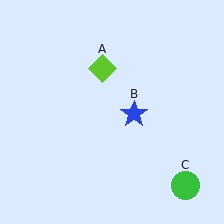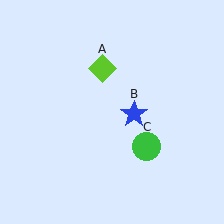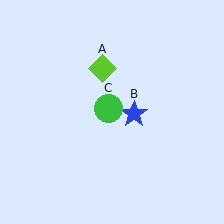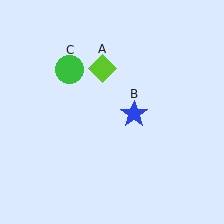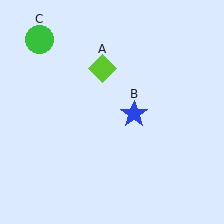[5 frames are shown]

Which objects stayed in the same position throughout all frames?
Lime diamond (object A) and blue star (object B) remained stationary.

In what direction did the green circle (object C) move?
The green circle (object C) moved up and to the left.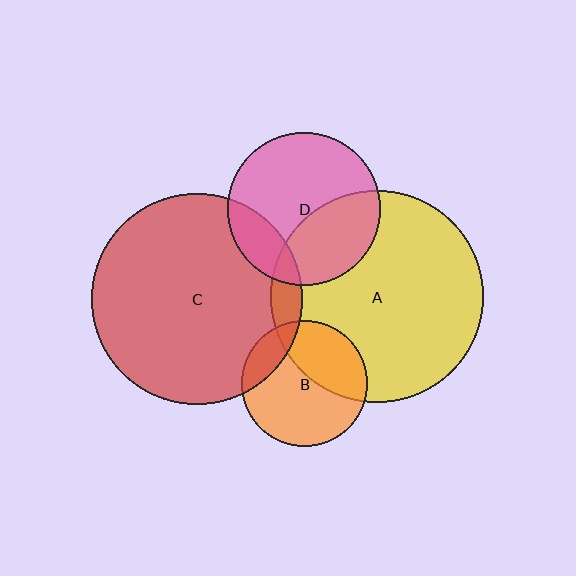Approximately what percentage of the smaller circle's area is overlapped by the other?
Approximately 5%.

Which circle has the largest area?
Circle A (yellow).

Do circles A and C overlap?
Yes.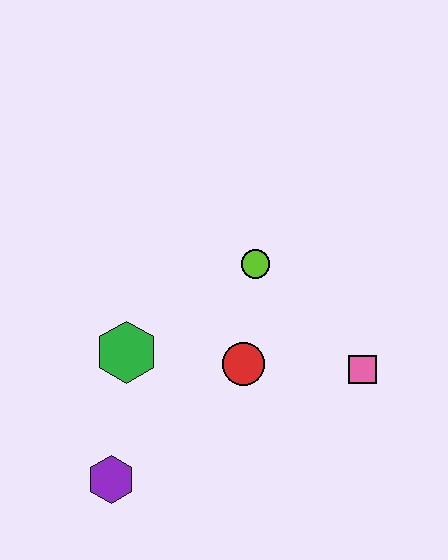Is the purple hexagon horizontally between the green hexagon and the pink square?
No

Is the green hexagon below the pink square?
No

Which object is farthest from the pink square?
The purple hexagon is farthest from the pink square.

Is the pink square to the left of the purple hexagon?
No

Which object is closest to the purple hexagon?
The green hexagon is closest to the purple hexagon.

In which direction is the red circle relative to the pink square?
The red circle is to the left of the pink square.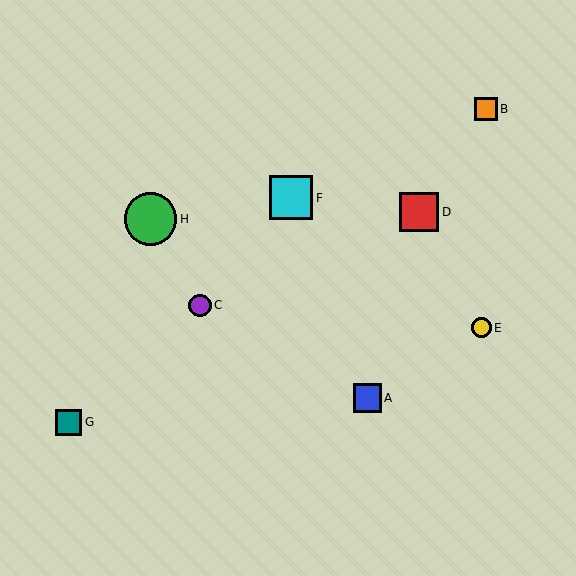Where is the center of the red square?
The center of the red square is at (419, 212).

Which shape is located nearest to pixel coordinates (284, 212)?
The cyan square (labeled F) at (291, 198) is nearest to that location.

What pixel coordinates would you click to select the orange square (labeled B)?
Click at (486, 109) to select the orange square B.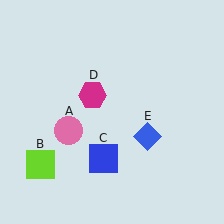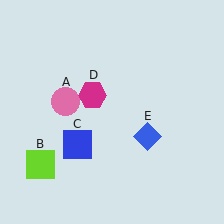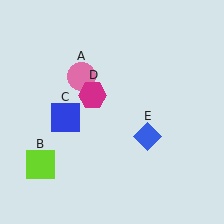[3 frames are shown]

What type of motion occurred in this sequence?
The pink circle (object A), blue square (object C) rotated clockwise around the center of the scene.